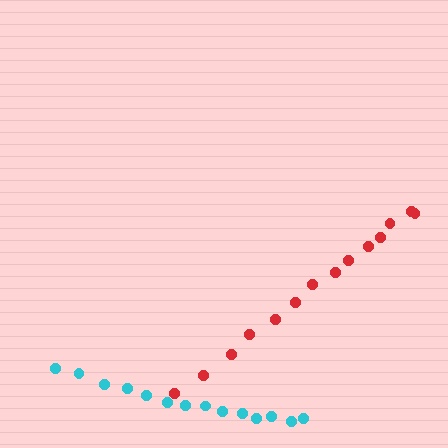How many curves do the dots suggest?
There are 2 distinct paths.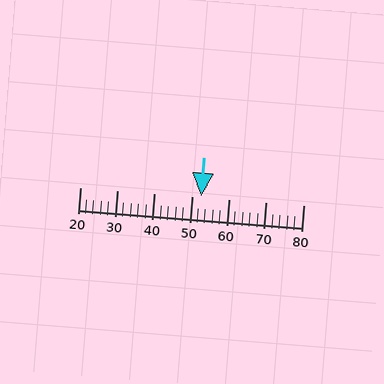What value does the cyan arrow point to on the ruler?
The cyan arrow points to approximately 53.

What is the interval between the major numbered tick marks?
The major tick marks are spaced 10 units apart.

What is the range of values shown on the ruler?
The ruler shows values from 20 to 80.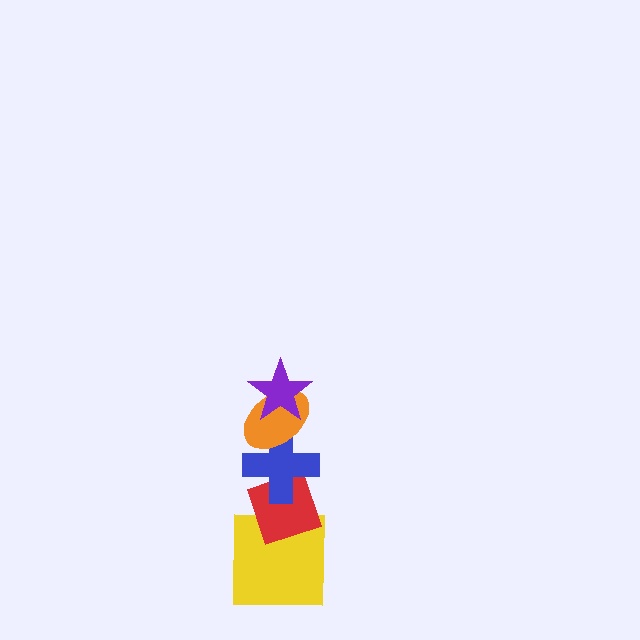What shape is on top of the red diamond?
The blue cross is on top of the red diamond.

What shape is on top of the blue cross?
The orange ellipse is on top of the blue cross.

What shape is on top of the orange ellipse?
The purple star is on top of the orange ellipse.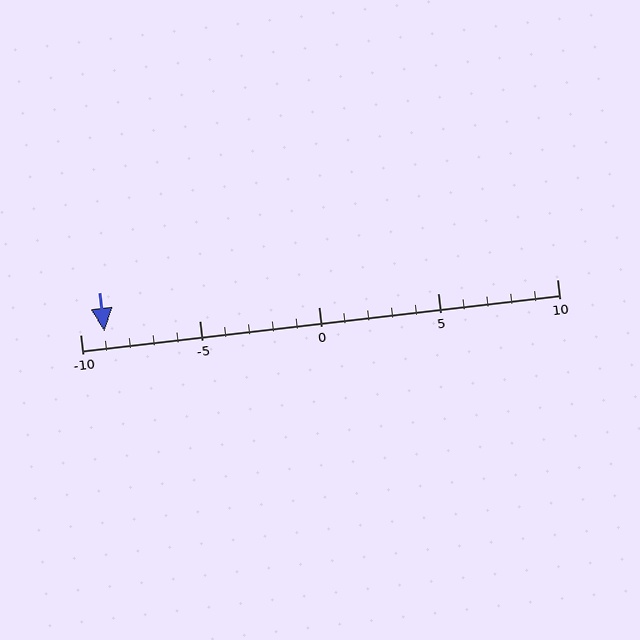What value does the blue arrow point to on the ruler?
The blue arrow points to approximately -9.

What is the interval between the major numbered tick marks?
The major tick marks are spaced 5 units apart.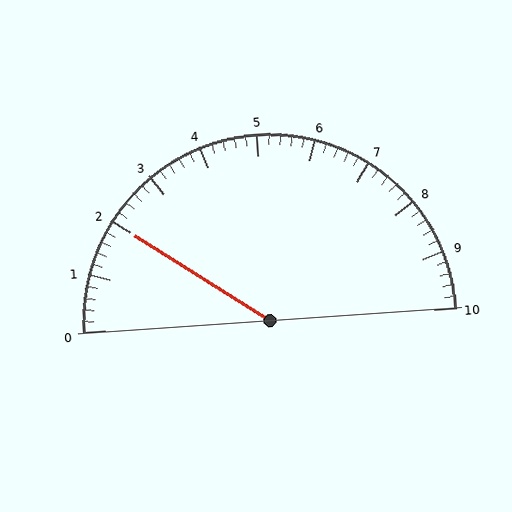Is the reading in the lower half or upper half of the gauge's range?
The reading is in the lower half of the range (0 to 10).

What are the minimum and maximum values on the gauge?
The gauge ranges from 0 to 10.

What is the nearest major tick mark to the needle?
The nearest major tick mark is 2.